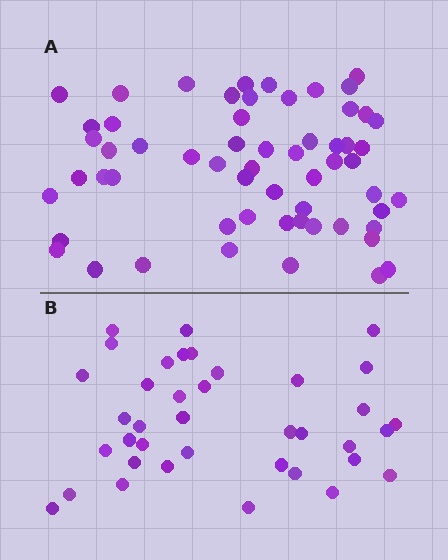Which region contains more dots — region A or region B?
Region A (the top region) has more dots.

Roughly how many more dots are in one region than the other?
Region A has approximately 20 more dots than region B.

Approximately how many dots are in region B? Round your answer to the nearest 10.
About 40 dots. (The exact count is 38, which rounds to 40.)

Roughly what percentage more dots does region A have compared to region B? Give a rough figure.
About 55% more.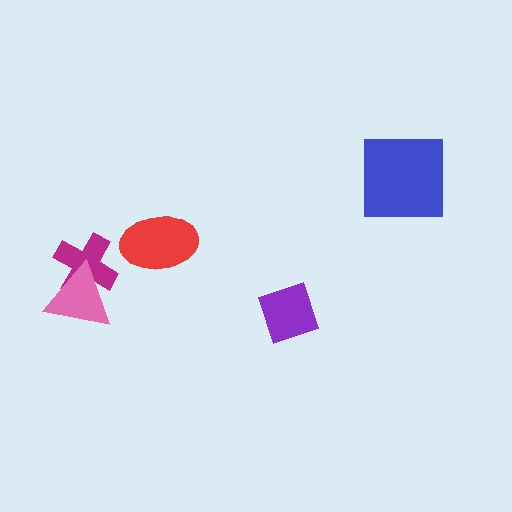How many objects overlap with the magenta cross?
1 object overlaps with the magenta cross.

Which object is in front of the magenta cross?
The pink triangle is in front of the magenta cross.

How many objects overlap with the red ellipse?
0 objects overlap with the red ellipse.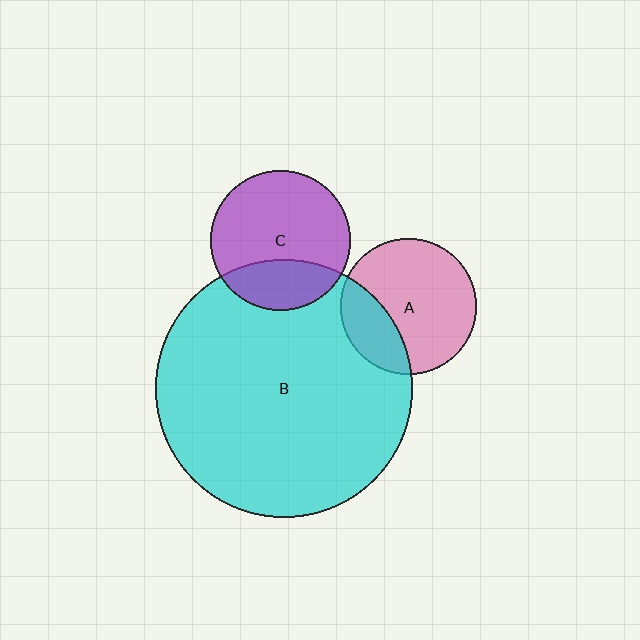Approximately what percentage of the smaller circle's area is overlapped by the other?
Approximately 25%.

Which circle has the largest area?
Circle B (cyan).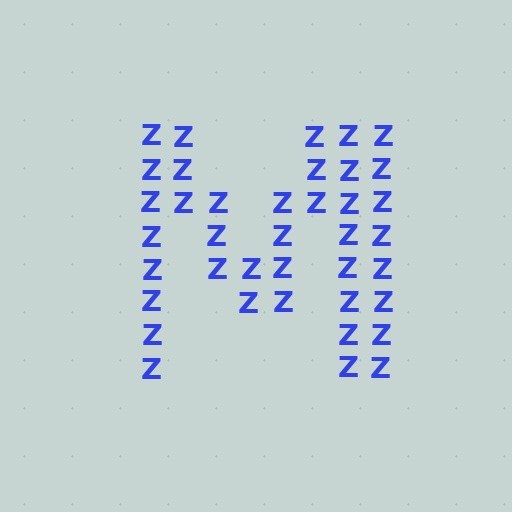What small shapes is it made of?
It is made of small letter Z's.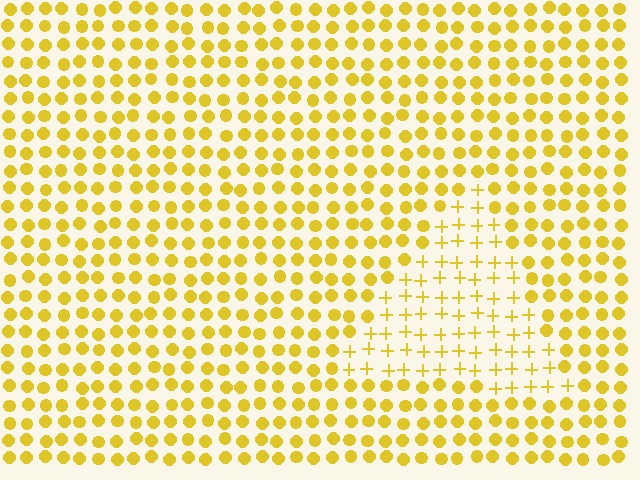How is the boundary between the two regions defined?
The boundary is defined by a change in element shape: plus signs inside vs. circles outside. All elements share the same color and spacing.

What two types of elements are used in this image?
The image uses plus signs inside the triangle region and circles outside it.